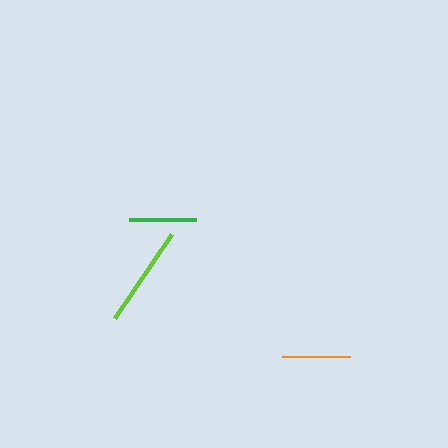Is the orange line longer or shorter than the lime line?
The lime line is longer than the orange line.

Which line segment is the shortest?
The green line is the shortest at approximately 67 pixels.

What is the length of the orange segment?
The orange segment is approximately 68 pixels long.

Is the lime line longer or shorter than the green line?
The lime line is longer than the green line.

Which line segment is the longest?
The lime line is the longest at approximately 102 pixels.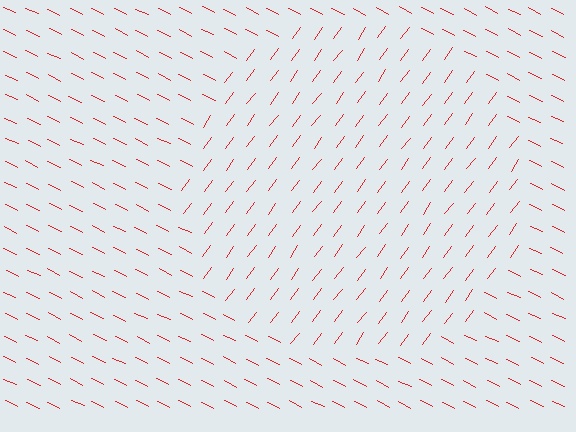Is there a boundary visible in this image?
Yes, there is a texture boundary formed by a change in line orientation.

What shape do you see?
I see a circle.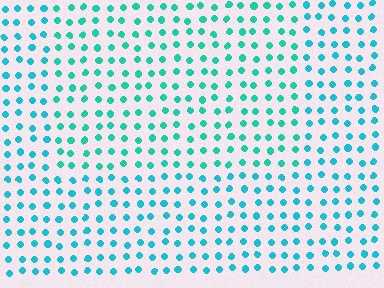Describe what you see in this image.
The image is filled with small cyan elements in a uniform arrangement. A rectangle-shaped region is visible where the elements are tinted to a slightly different hue, forming a subtle color boundary.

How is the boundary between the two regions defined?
The boundary is defined purely by a slight shift in hue (about 18 degrees). Spacing, size, and orientation are identical on both sides.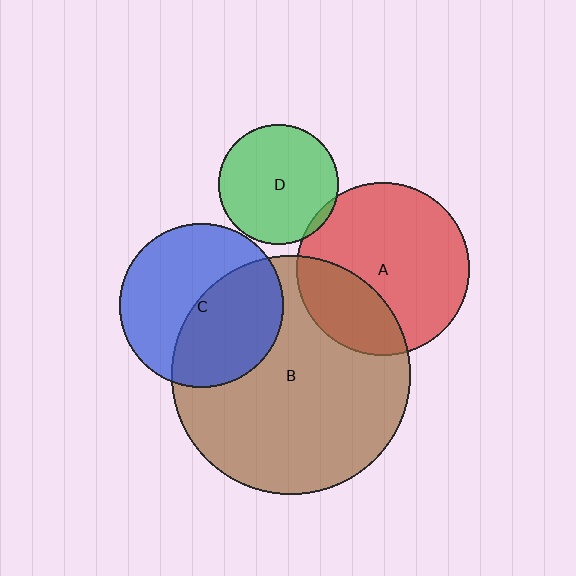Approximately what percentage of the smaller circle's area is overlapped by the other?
Approximately 30%.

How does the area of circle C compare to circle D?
Approximately 1.9 times.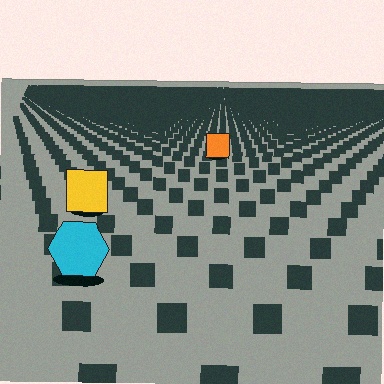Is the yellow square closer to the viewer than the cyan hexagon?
No. The cyan hexagon is closer — you can tell from the texture gradient: the ground texture is coarser near it.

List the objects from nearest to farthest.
From nearest to farthest: the cyan hexagon, the yellow square, the orange square.